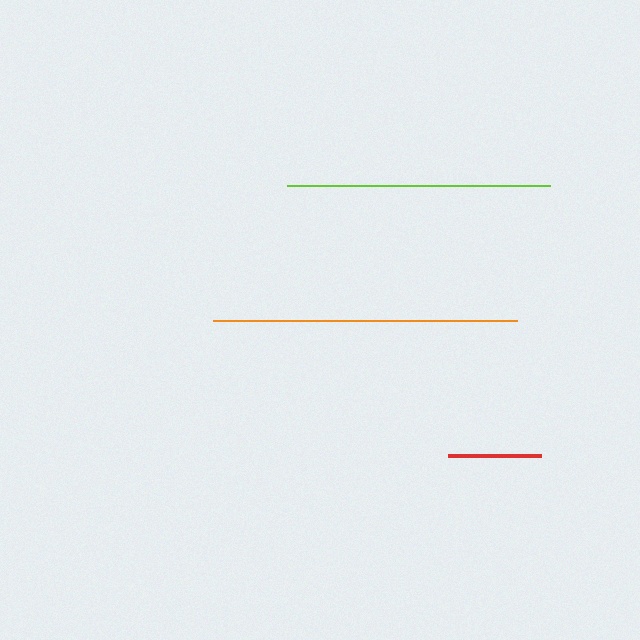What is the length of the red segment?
The red segment is approximately 93 pixels long.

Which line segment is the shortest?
The red line is the shortest at approximately 93 pixels.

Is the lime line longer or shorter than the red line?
The lime line is longer than the red line.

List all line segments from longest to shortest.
From longest to shortest: orange, lime, red.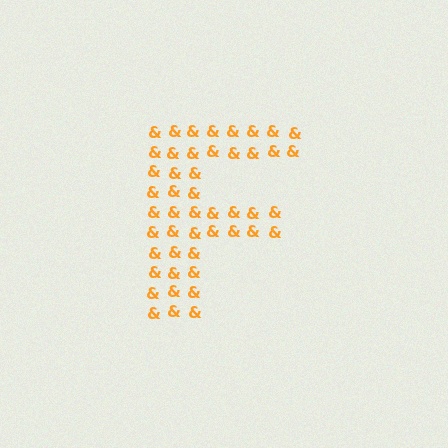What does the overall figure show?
The overall figure shows the letter F.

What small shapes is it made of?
It is made of small ampersands.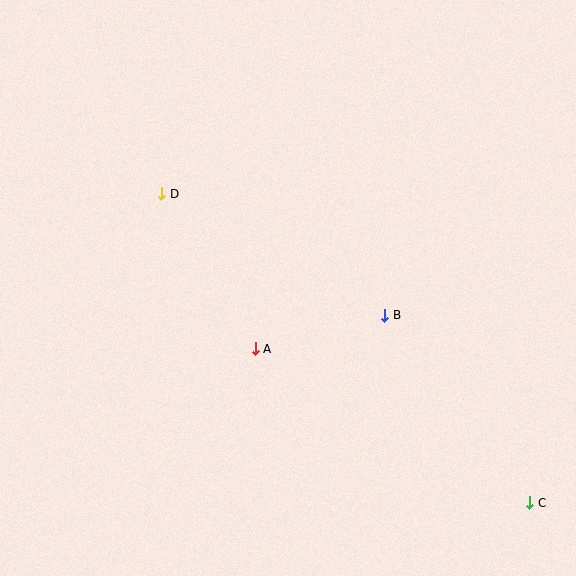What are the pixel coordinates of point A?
Point A is at (255, 349).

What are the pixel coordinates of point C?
Point C is at (530, 503).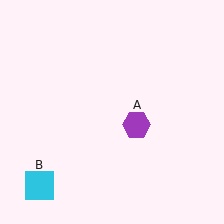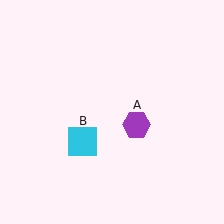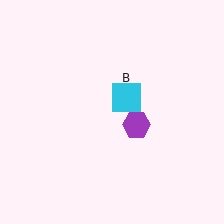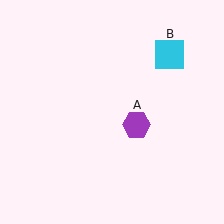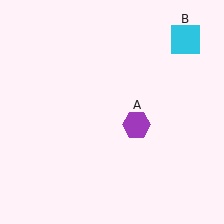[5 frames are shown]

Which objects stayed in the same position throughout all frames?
Purple hexagon (object A) remained stationary.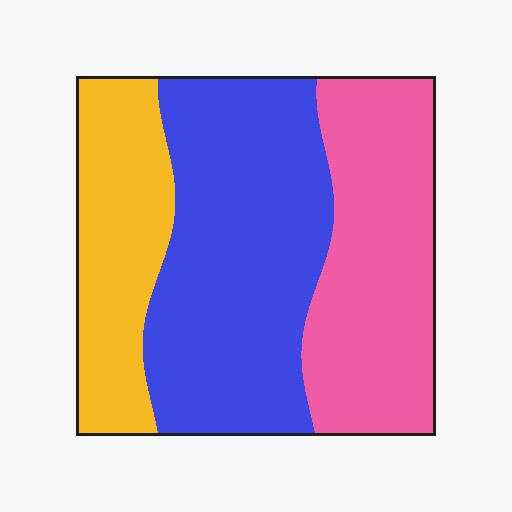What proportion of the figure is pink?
Pink covers 33% of the figure.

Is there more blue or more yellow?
Blue.